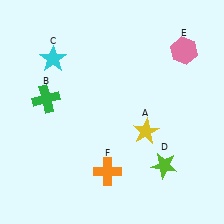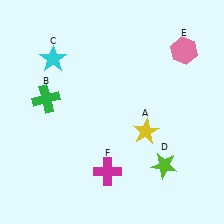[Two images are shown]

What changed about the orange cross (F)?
In Image 1, F is orange. In Image 2, it changed to magenta.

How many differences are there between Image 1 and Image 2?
There is 1 difference between the two images.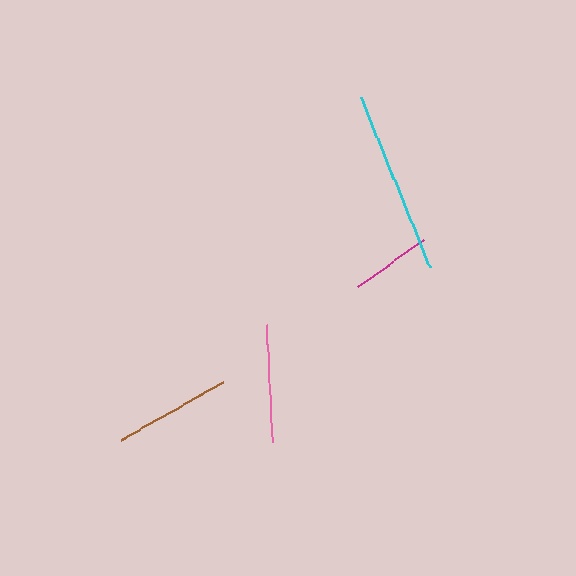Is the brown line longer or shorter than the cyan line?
The cyan line is longer than the brown line.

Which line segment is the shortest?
The magenta line is the shortest at approximately 81 pixels.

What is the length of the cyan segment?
The cyan segment is approximately 184 pixels long.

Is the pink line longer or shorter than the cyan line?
The cyan line is longer than the pink line.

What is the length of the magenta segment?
The magenta segment is approximately 81 pixels long.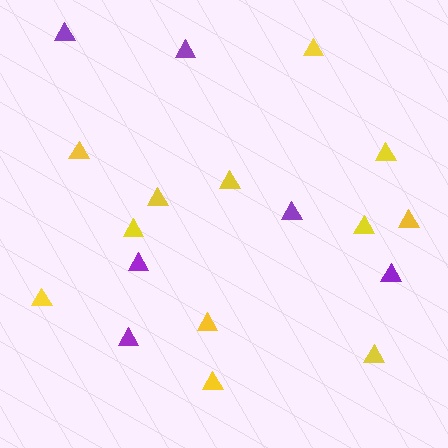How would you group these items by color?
There are 2 groups: one group of purple triangles (6) and one group of yellow triangles (12).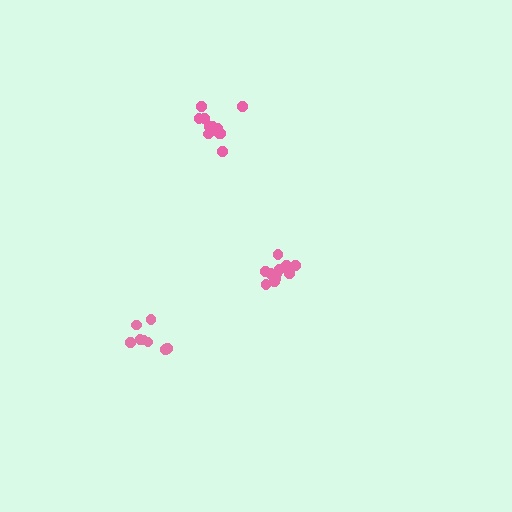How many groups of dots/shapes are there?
There are 3 groups.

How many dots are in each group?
Group 1: 12 dots, Group 2: 11 dots, Group 3: 8 dots (31 total).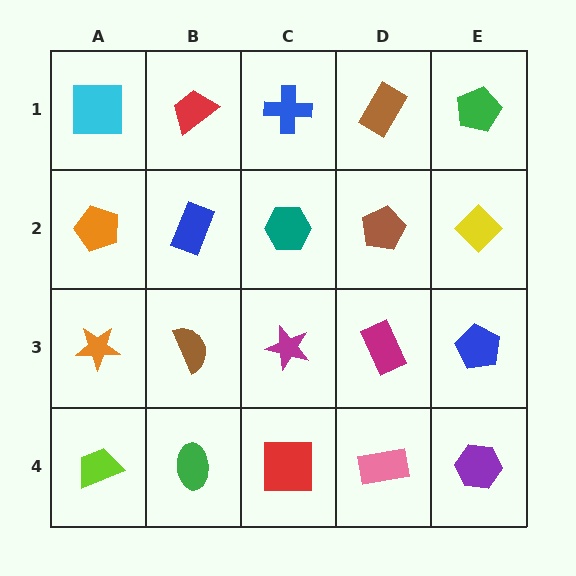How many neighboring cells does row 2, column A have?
3.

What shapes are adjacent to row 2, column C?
A blue cross (row 1, column C), a magenta star (row 3, column C), a blue rectangle (row 2, column B), a brown pentagon (row 2, column D).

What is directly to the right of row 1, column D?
A green pentagon.